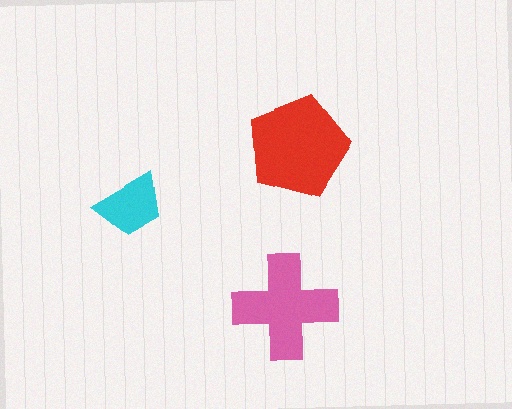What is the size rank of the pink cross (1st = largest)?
2nd.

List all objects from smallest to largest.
The cyan trapezoid, the pink cross, the red pentagon.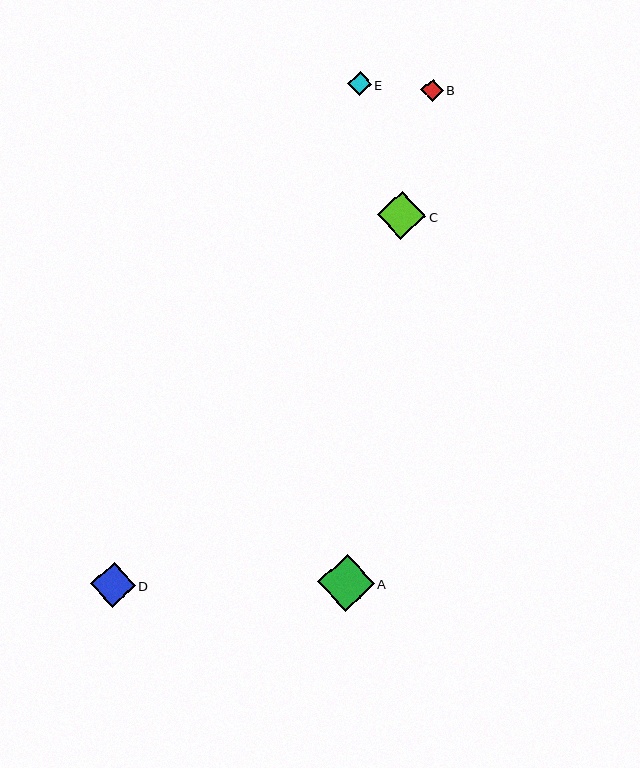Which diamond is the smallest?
Diamond B is the smallest with a size of approximately 22 pixels.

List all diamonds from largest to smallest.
From largest to smallest: A, C, D, E, B.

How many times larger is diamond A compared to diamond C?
Diamond A is approximately 1.2 times the size of diamond C.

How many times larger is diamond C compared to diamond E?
Diamond C is approximately 2.1 times the size of diamond E.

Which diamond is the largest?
Diamond A is the largest with a size of approximately 56 pixels.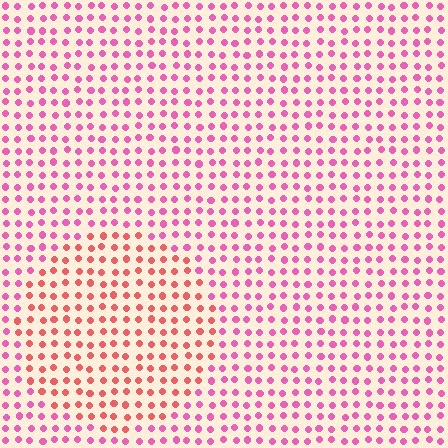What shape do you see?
I see a circle.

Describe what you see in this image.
The image is filled with small pink elements in a uniform arrangement. A circle-shaped region is visible where the elements are tinted to a slightly different hue, forming a subtle color boundary.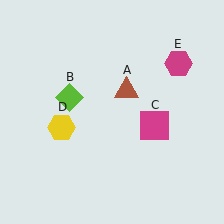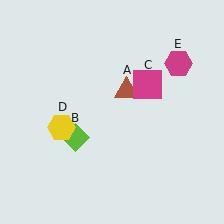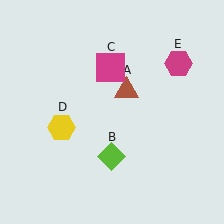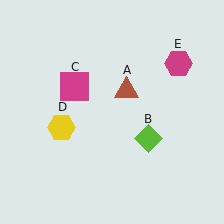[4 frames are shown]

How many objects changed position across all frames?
2 objects changed position: lime diamond (object B), magenta square (object C).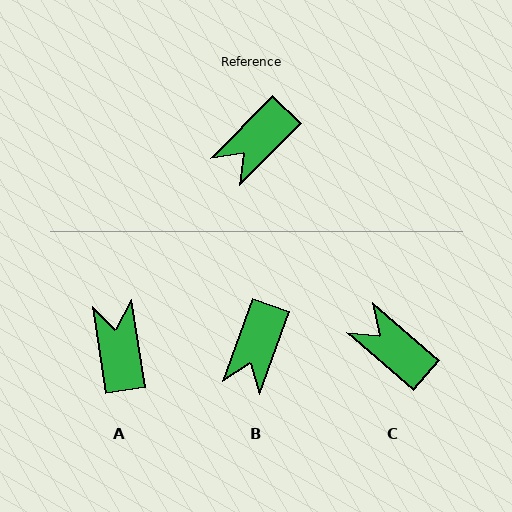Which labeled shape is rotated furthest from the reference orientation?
A, about 126 degrees away.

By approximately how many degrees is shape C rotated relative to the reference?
Approximately 86 degrees clockwise.